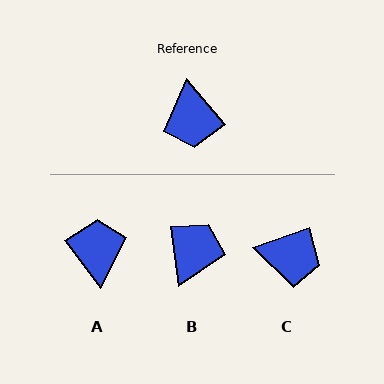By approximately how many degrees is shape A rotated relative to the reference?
Approximately 177 degrees counter-clockwise.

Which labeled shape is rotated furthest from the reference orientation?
A, about 177 degrees away.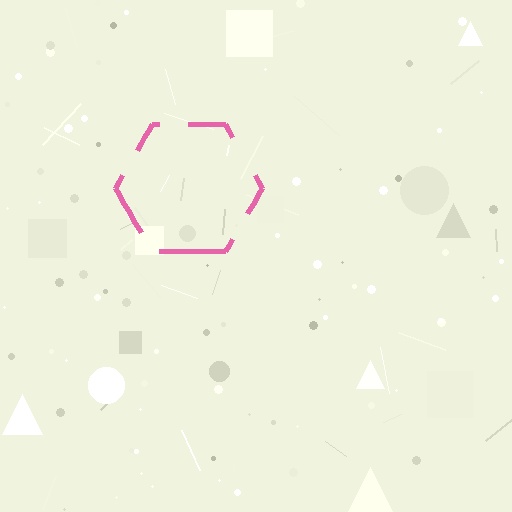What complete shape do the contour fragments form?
The contour fragments form a hexagon.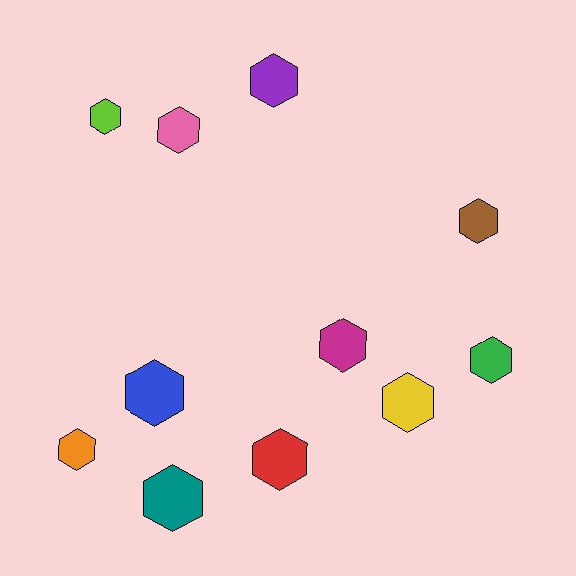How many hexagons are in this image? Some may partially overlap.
There are 11 hexagons.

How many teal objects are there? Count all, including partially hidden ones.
There is 1 teal object.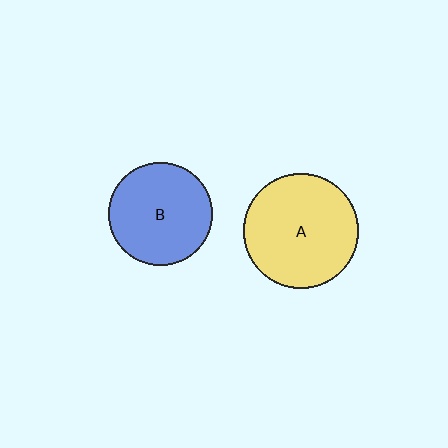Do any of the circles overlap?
No, none of the circles overlap.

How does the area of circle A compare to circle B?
Approximately 1.2 times.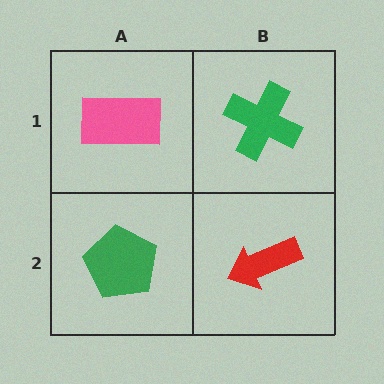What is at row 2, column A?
A green pentagon.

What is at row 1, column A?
A pink rectangle.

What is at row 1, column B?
A green cross.